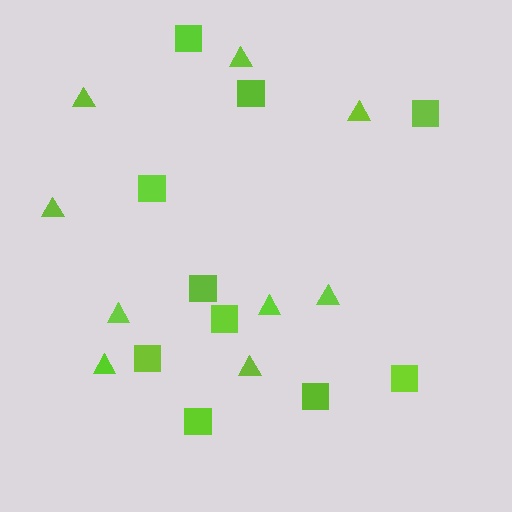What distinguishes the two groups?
There are 2 groups: one group of squares (10) and one group of triangles (9).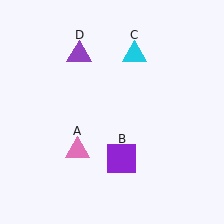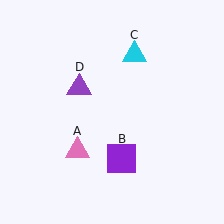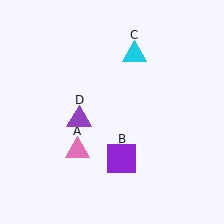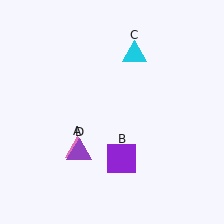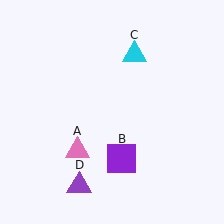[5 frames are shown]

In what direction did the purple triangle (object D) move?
The purple triangle (object D) moved down.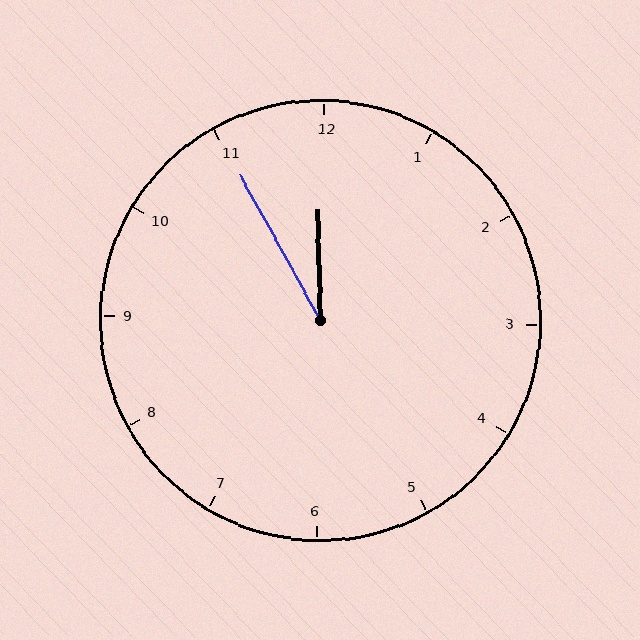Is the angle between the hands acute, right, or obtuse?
It is acute.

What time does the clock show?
11:55.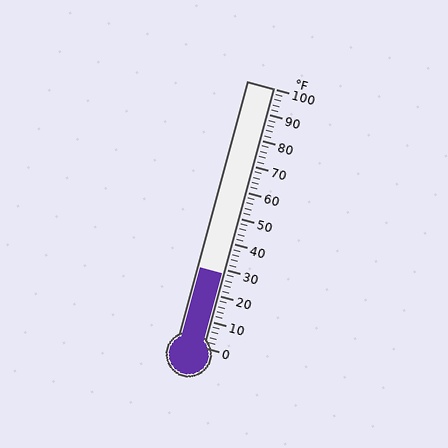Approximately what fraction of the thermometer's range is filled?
The thermometer is filled to approximately 30% of its range.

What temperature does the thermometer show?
The thermometer shows approximately 28°F.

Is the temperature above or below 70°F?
The temperature is below 70°F.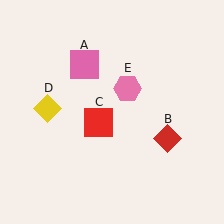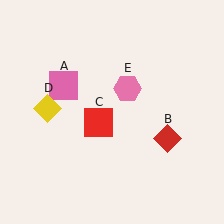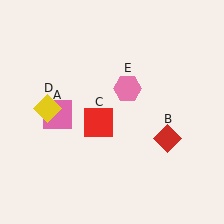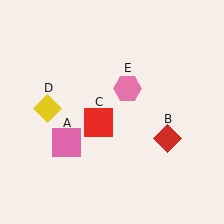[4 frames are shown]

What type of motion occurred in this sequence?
The pink square (object A) rotated counterclockwise around the center of the scene.